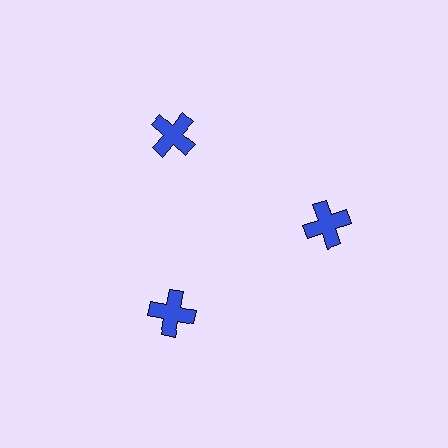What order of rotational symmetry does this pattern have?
This pattern has 3-fold rotational symmetry.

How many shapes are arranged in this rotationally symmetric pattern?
There are 3 shapes, arranged in 3 groups of 1.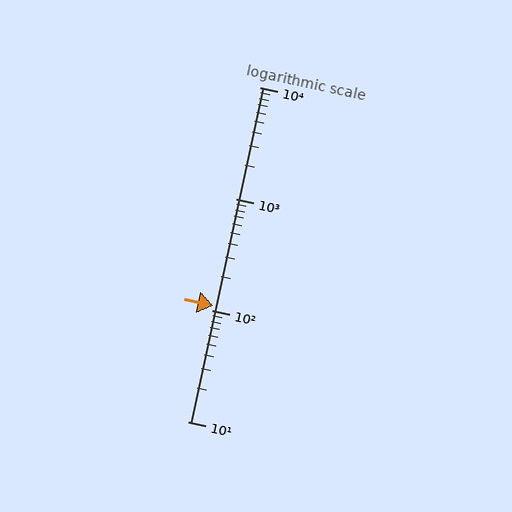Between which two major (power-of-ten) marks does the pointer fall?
The pointer is between 100 and 1000.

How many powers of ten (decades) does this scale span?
The scale spans 3 decades, from 10 to 10000.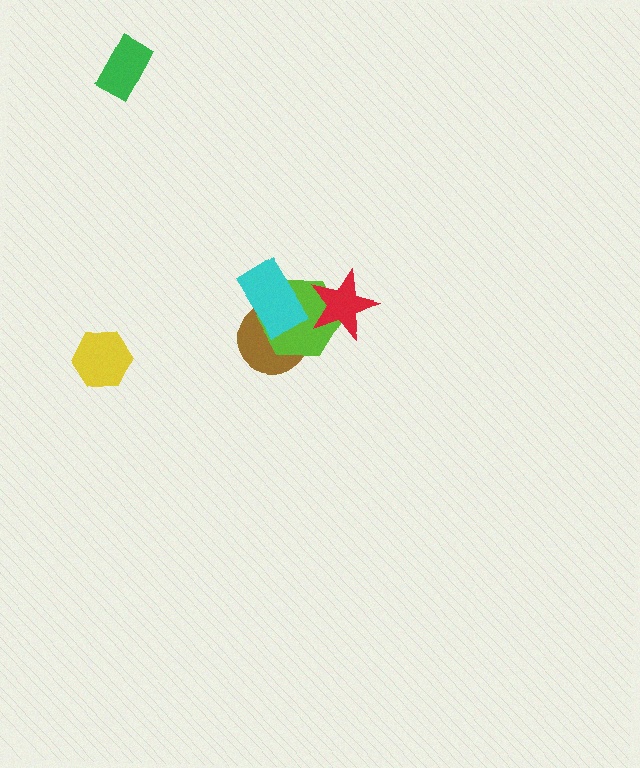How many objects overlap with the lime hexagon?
3 objects overlap with the lime hexagon.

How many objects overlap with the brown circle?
2 objects overlap with the brown circle.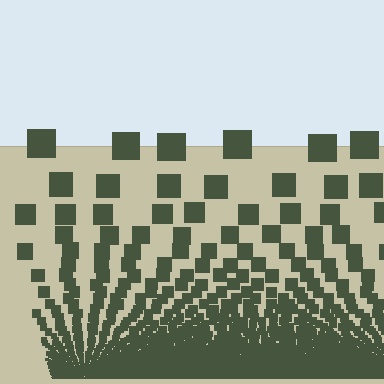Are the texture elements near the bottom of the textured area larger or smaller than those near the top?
Smaller. The gradient is inverted — elements near the bottom are smaller and denser.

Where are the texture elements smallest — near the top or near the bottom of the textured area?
Near the bottom.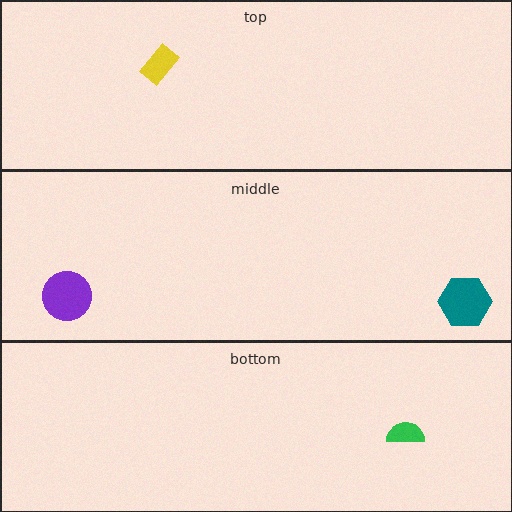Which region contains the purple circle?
The middle region.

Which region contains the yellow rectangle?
The top region.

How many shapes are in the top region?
1.